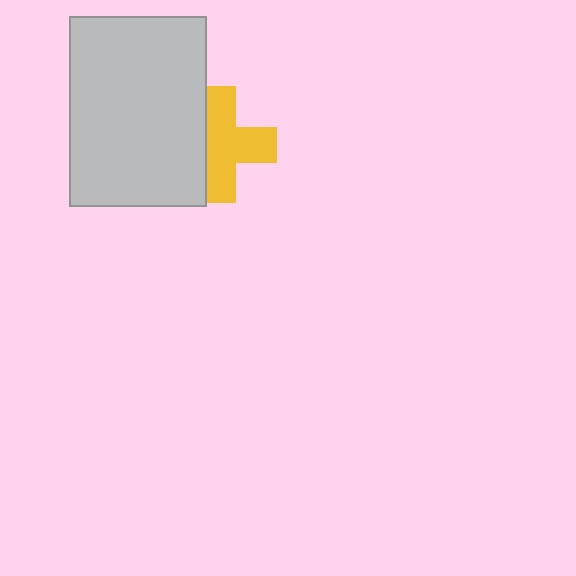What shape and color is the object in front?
The object in front is a light gray rectangle.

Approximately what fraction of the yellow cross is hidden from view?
Roughly 33% of the yellow cross is hidden behind the light gray rectangle.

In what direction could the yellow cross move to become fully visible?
The yellow cross could move right. That would shift it out from behind the light gray rectangle entirely.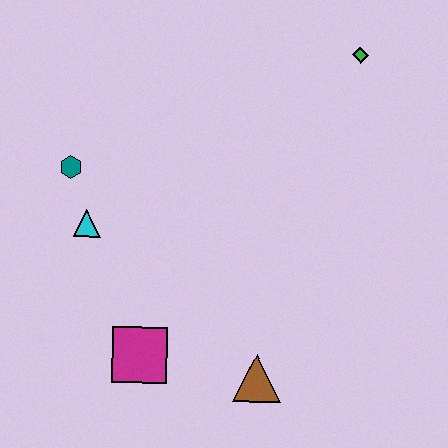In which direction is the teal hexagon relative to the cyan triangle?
The teal hexagon is above the cyan triangle.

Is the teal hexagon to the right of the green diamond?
No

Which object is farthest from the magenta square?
The green diamond is farthest from the magenta square.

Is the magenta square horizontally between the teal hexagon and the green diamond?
Yes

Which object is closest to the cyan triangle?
The teal hexagon is closest to the cyan triangle.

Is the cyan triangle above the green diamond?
No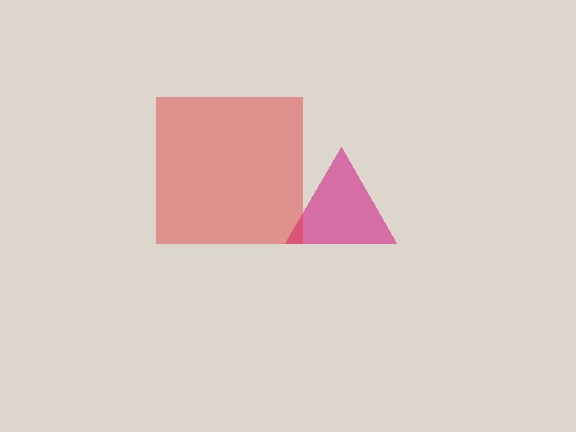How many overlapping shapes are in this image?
There are 2 overlapping shapes in the image.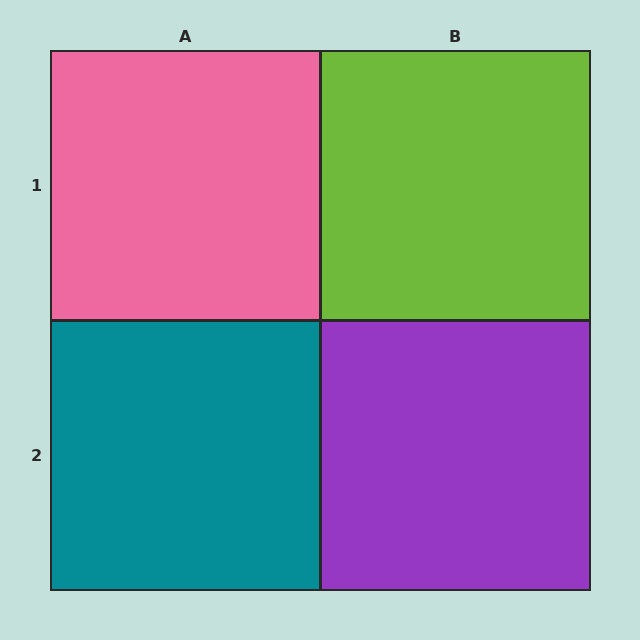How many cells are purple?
1 cell is purple.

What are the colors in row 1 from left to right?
Pink, lime.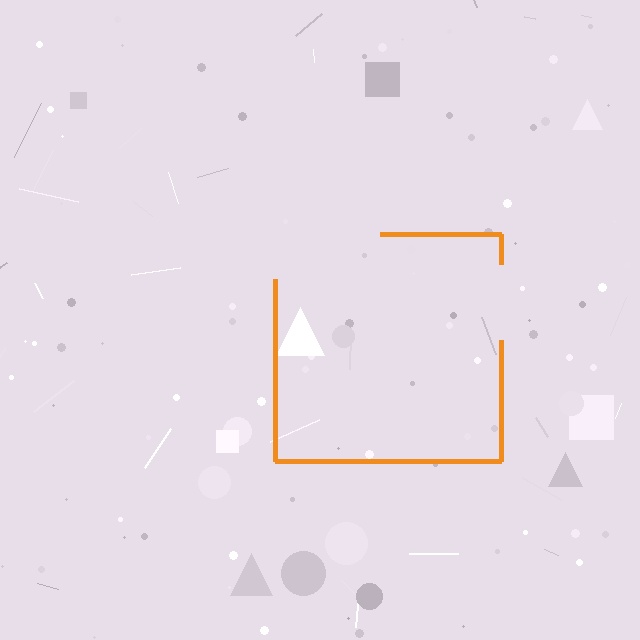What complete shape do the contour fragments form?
The contour fragments form a square.